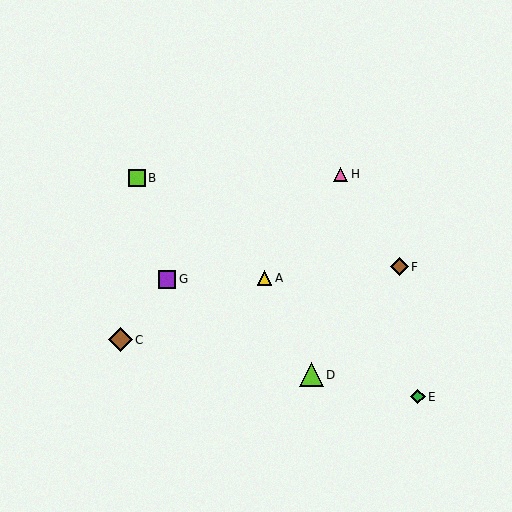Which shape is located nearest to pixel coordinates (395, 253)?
The brown diamond (labeled F) at (399, 267) is nearest to that location.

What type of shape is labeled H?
Shape H is a pink triangle.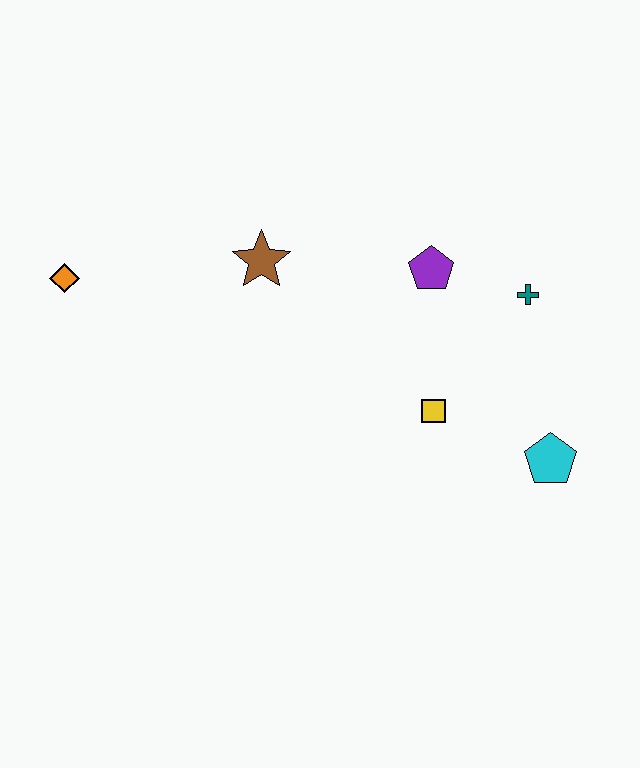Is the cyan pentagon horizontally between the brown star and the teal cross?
No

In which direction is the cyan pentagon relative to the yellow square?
The cyan pentagon is to the right of the yellow square.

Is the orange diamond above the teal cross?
Yes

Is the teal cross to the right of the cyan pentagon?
No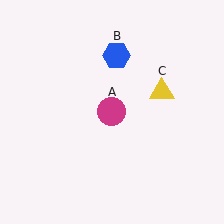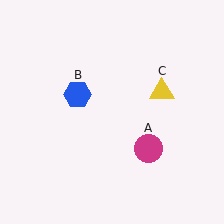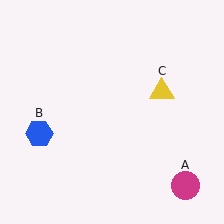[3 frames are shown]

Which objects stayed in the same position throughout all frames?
Yellow triangle (object C) remained stationary.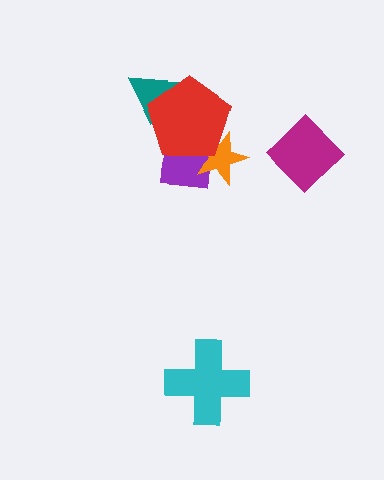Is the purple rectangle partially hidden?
Yes, it is partially covered by another shape.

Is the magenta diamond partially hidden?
No, no other shape covers it.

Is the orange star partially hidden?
Yes, it is partially covered by another shape.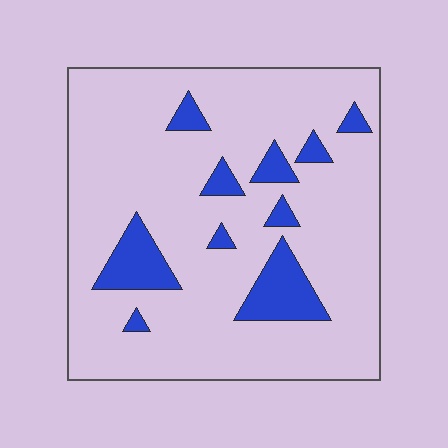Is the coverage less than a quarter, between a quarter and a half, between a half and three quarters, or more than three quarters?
Less than a quarter.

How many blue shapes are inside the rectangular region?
10.